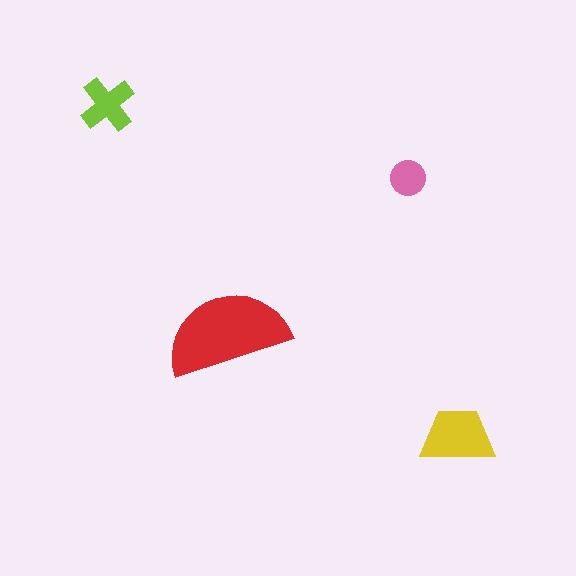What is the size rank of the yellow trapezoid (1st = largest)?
2nd.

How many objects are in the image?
There are 4 objects in the image.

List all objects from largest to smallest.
The red semicircle, the yellow trapezoid, the lime cross, the pink circle.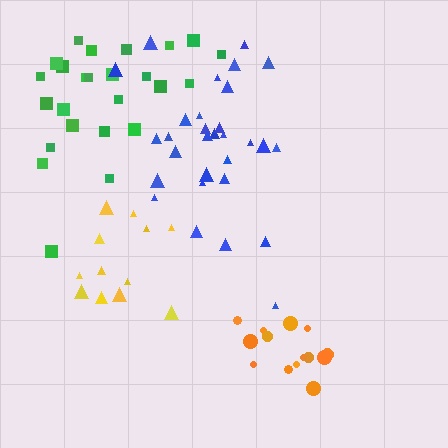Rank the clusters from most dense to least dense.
orange, yellow, blue, green.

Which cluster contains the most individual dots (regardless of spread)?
Blue (31).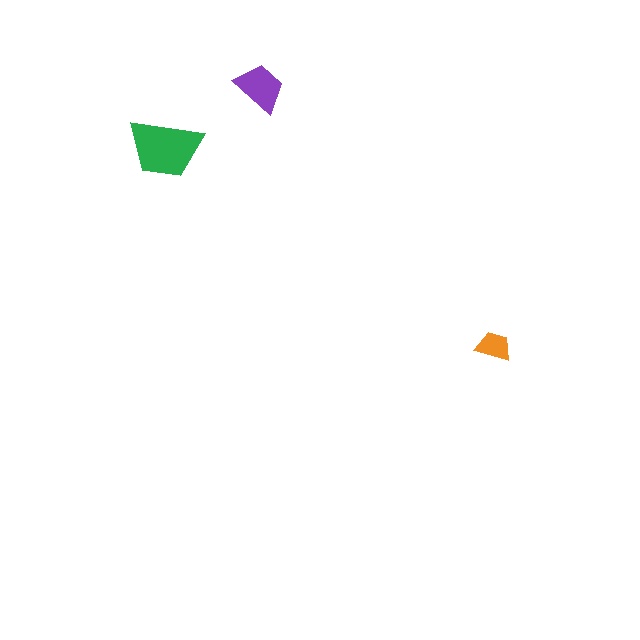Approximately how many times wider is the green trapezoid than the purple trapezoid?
About 1.5 times wider.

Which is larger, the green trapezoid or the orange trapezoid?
The green one.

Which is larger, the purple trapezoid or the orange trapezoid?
The purple one.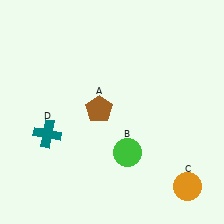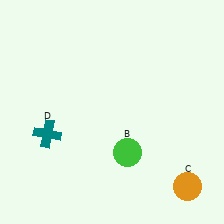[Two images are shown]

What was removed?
The brown pentagon (A) was removed in Image 2.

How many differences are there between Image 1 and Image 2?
There is 1 difference between the two images.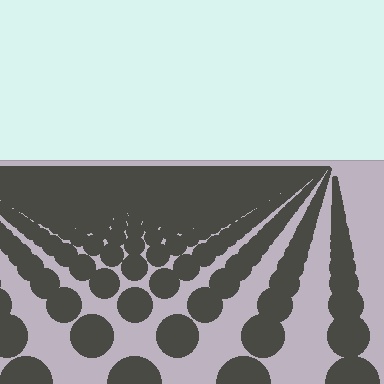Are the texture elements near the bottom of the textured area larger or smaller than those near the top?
Larger. Near the bottom, elements are closer to the viewer and appear at a bigger on-screen size.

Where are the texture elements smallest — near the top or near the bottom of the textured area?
Near the top.